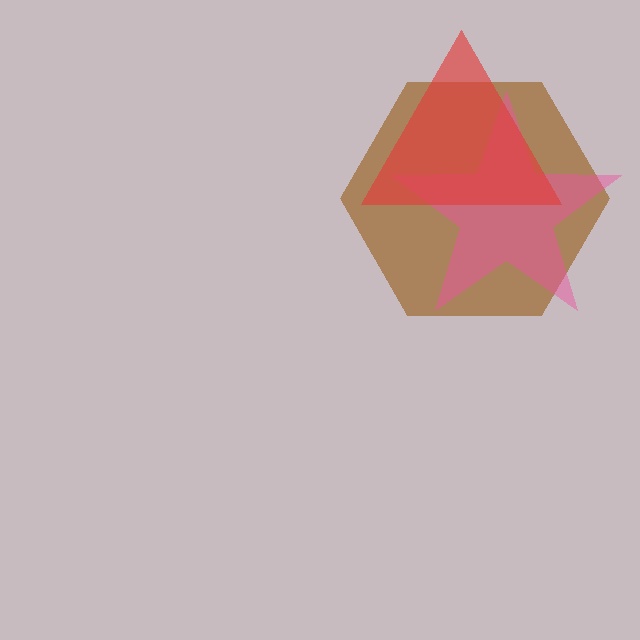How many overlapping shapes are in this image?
There are 3 overlapping shapes in the image.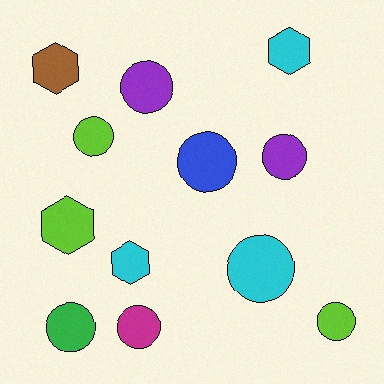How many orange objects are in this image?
There are no orange objects.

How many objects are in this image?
There are 12 objects.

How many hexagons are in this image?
There are 4 hexagons.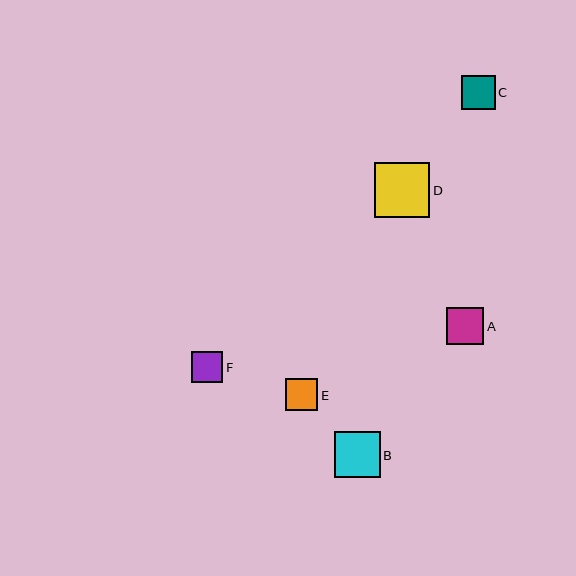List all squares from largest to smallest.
From largest to smallest: D, B, A, C, E, F.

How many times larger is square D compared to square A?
Square D is approximately 1.5 times the size of square A.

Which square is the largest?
Square D is the largest with a size of approximately 55 pixels.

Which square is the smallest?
Square F is the smallest with a size of approximately 31 pixels.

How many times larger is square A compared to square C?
Square A is approximately 1.1 times the size of square C.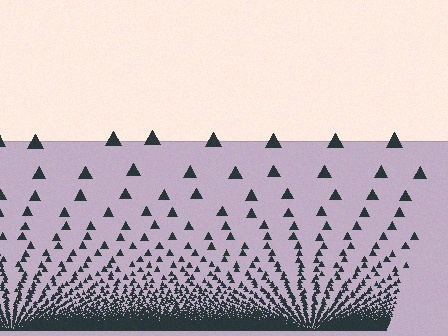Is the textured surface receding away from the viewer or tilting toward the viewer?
The surface appears to tilt toward the viewer. Texture elements get larger and sparser toward the top.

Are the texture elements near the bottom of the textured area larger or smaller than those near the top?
Smaller. The gradient is inverted — elements near the bottom are smaller and denser.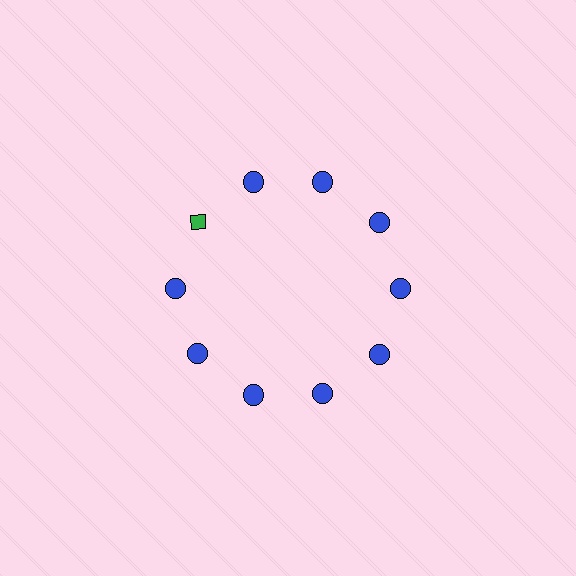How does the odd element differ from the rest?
It differs in both color (green instead of blue) and shape (diamond instead of circle).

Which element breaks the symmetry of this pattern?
The green diamond at roughly the 10 o'clock position breaks the symmetry. All other shapes are blue circles.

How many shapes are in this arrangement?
There are 10 shapes arranged in a ring pattern.